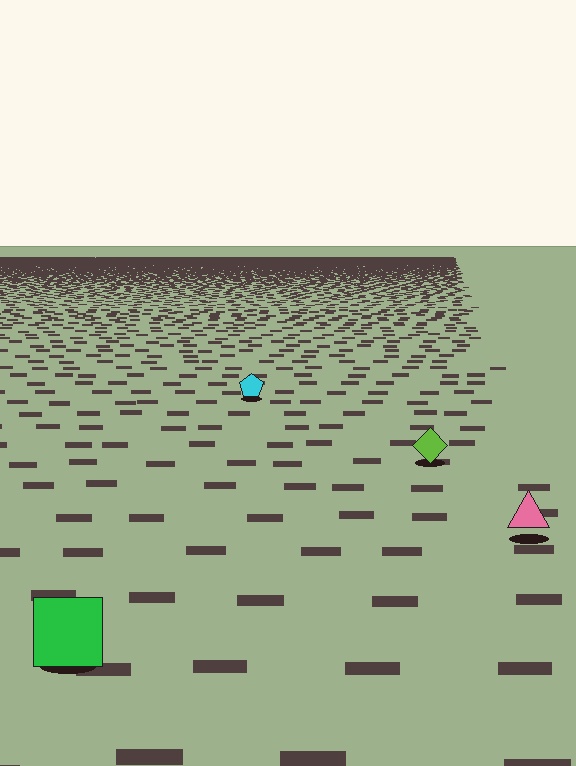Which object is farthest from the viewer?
The cyan pentagon is farthest from the viewer. It appears smaller and the ground texture around it is denser.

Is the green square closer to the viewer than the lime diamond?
Yes. The green square is closer — you can tell from the texture gradient: the ground texture is coarser near it.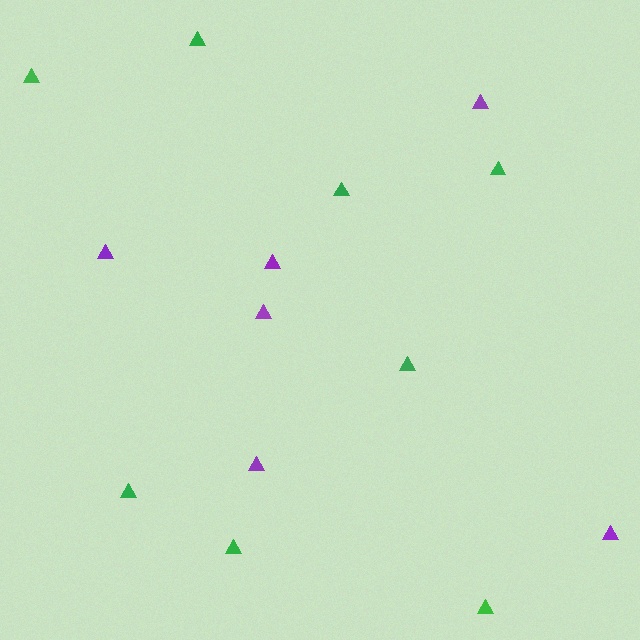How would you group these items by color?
There are 2 groups: one group of green triangles (8) and one group of purple triangles (6).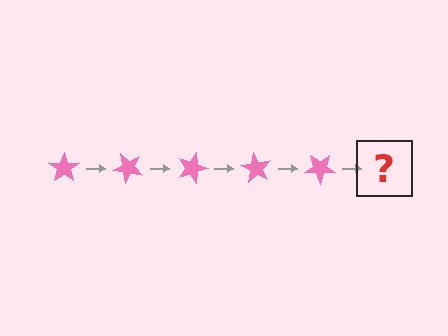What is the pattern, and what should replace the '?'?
The pattern is that the star rotates 45 degrees each step. The '?' should be a pink star rotated 225 degrees.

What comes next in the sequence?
The next element should be a pink star rotated 225 degrees.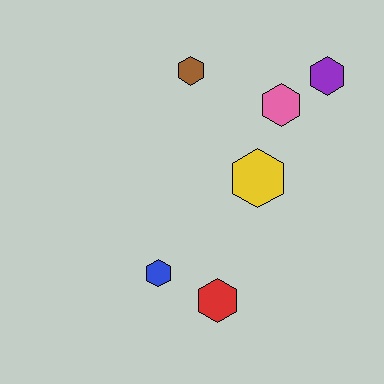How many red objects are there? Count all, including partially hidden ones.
There is 1 red object.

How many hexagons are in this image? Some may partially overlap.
There are 6 hexagons.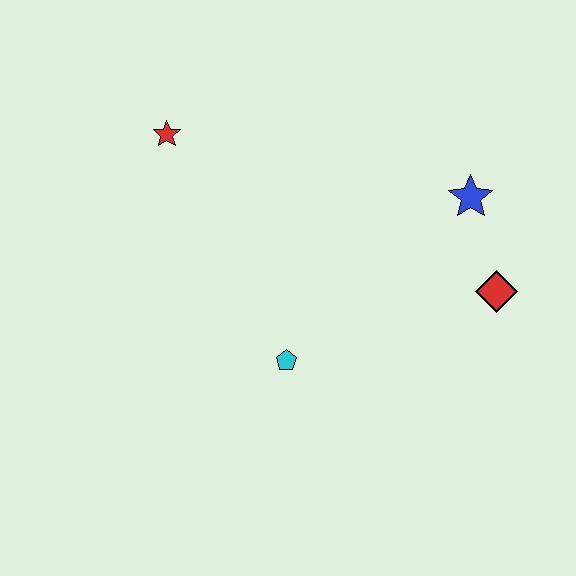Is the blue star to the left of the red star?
No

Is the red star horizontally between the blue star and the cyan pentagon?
No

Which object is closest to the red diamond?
The blue star is closest to the red diamond.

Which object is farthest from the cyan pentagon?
The red star is farthest from the cyan pentagon.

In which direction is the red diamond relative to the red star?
The red diamond is to the right of the red star.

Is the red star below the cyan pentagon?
No